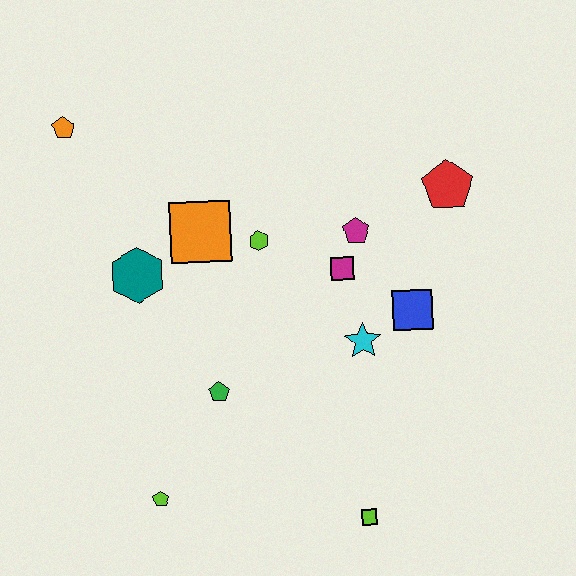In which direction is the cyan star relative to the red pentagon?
The cyan star is below the red pentagon.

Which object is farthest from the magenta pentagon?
The lime pentagon is farthest from the magenta pentagon.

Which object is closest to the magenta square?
The magenta pentagon is closest to the magenta square.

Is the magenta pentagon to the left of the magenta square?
No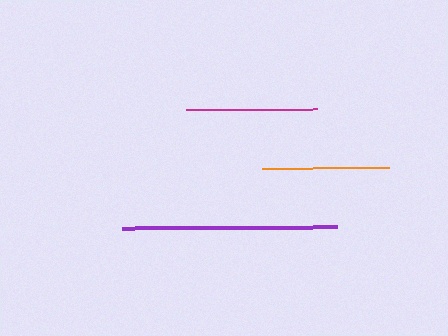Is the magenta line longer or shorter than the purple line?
The purple line is longer than the magenta line.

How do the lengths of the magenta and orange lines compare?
The magenta and orange lines are approximately the same length.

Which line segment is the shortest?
The orange line is the shortest at approximately 127 pixels.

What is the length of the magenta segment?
The magenta segment is approximately 130 pixels long.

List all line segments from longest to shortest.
From longest to shortest: purple, magenta, orange.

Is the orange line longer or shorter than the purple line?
The purple line is longer than the orange line.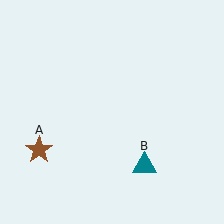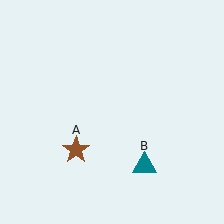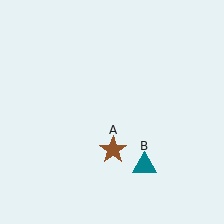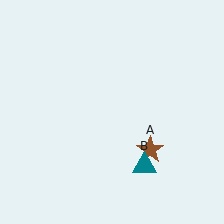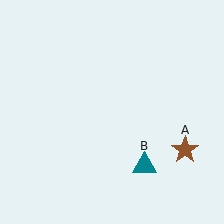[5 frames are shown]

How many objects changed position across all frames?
1 object changed position: brown star (object A).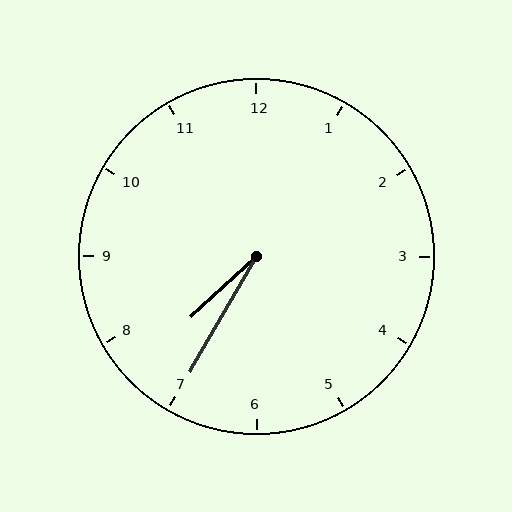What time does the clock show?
7:35.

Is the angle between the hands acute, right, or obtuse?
It is acute.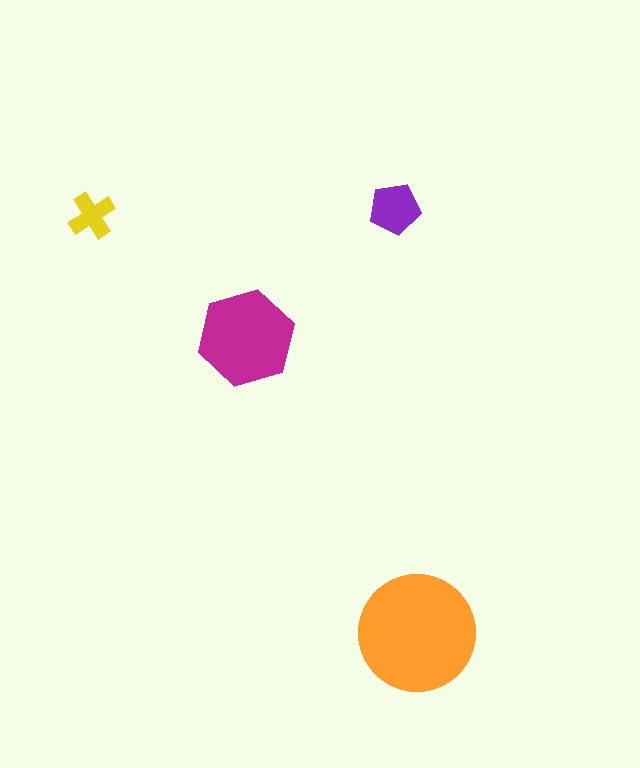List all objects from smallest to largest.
The yellow cross, the purple pentagon, the magenta hexagon, the orange circle.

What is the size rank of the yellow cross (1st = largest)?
4th.